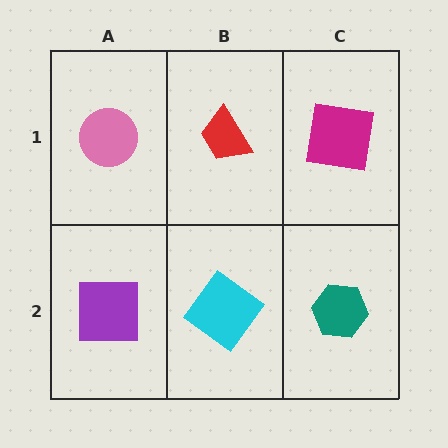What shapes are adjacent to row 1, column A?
A purple square (row 2, column A), a red trapezoid (row 1, column B).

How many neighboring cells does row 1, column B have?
3.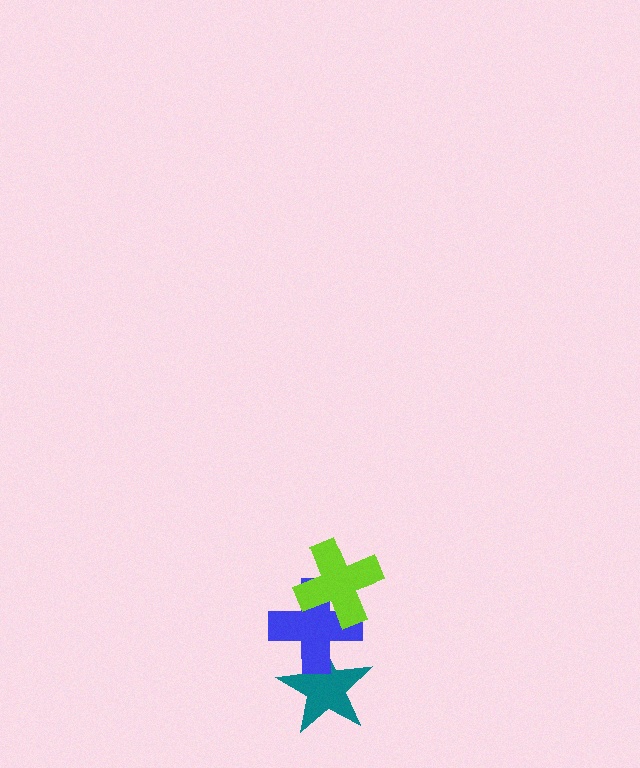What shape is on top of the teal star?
The blue cross is on top of the teal star.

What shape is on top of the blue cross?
The lime cross is on top of the blue cross.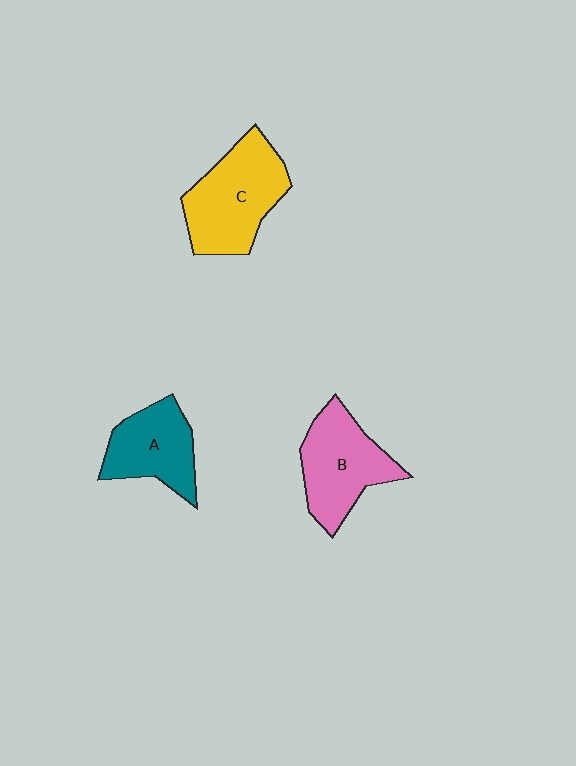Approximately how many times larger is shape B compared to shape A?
Approximately 1.2 times.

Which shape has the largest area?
Shape C (yellow).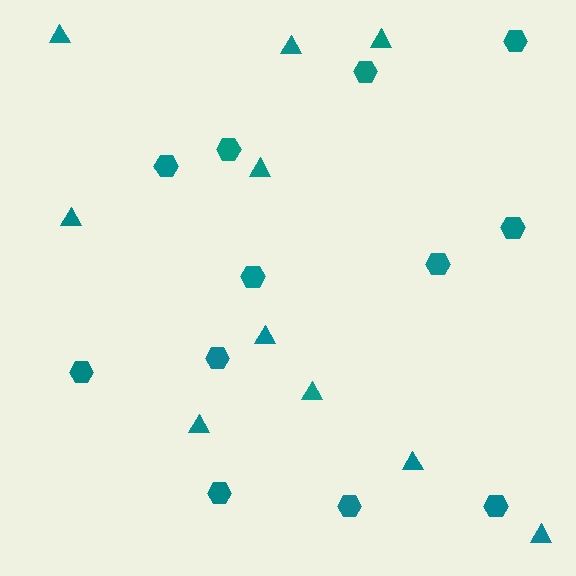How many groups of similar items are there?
There are 2 groups: one group of triangles (10) and one group of hexagons (12).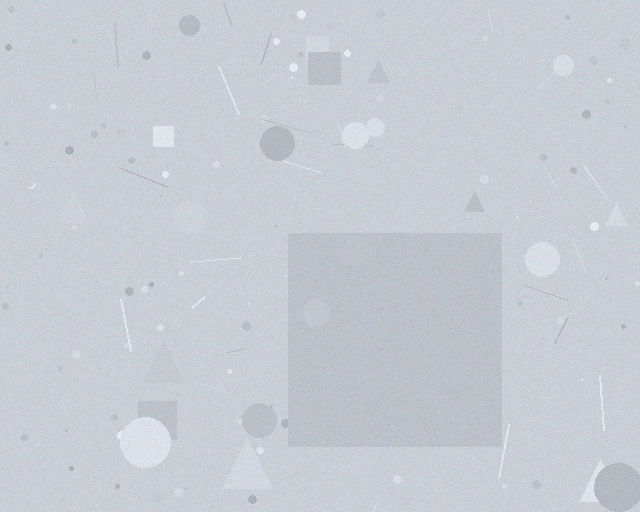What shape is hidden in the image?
A square is hidden in the image.